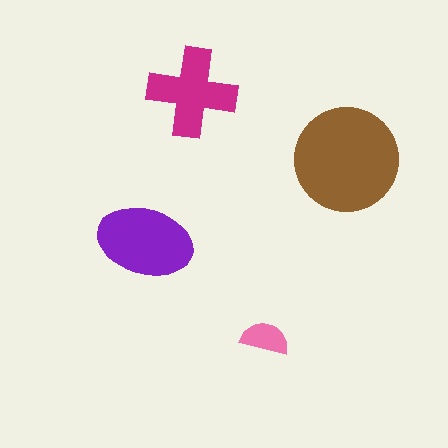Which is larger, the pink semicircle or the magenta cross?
The magenta cross.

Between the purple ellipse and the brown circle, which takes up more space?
The brown circle.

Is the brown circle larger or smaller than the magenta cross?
Larger.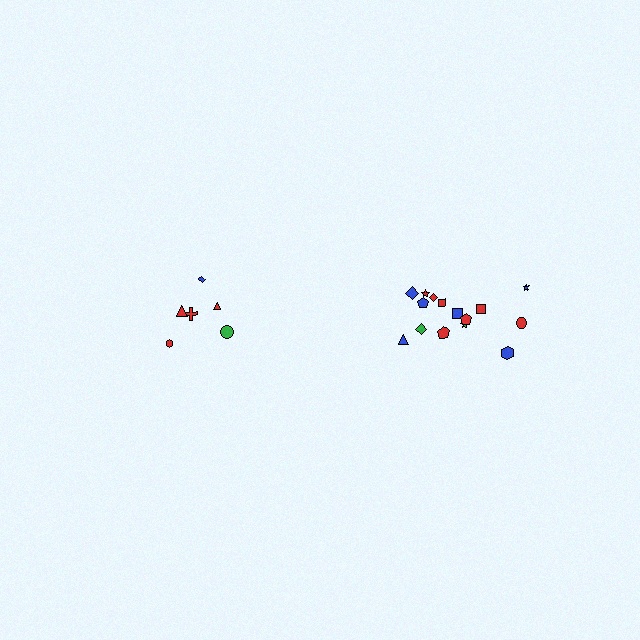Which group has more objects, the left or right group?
The right group.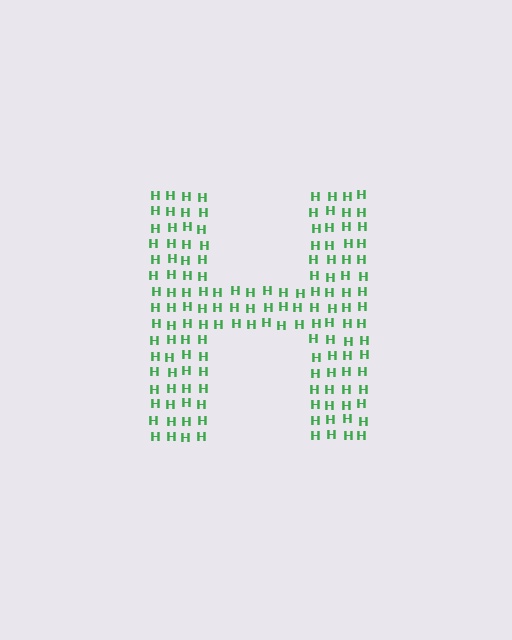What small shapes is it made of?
It is made of small letter H's.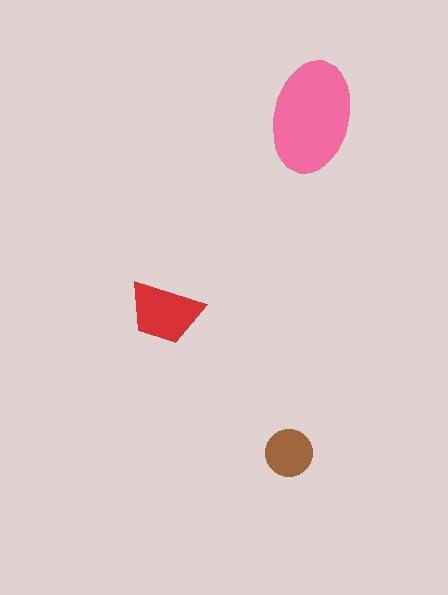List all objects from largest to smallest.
The pink ellipse, the red trapezoid, the brown circle.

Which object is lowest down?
The brown circle is bottommost.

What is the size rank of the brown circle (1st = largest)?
3rd.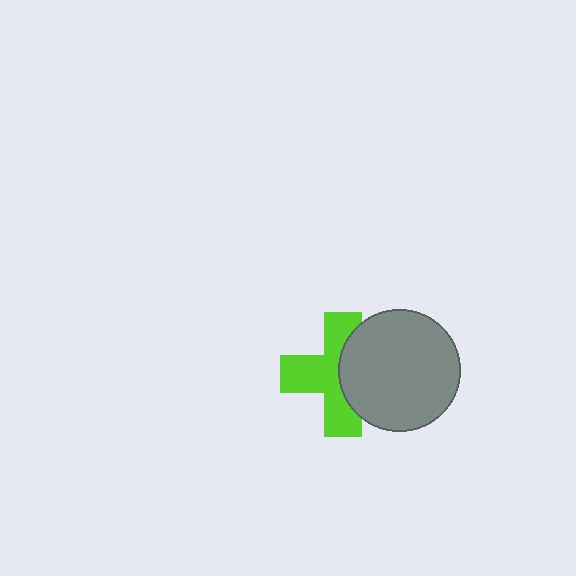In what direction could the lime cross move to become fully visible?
The lime cross could move left. That would shift it out from behind the gray circle entirely.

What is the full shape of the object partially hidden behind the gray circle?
The partially hidden object is a lime cross.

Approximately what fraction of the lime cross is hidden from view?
Roughly 40% of the lime cross is hidden behind the gray circle.